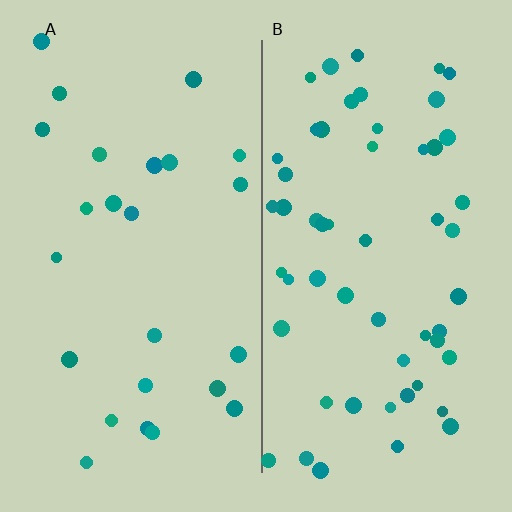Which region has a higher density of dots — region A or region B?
B (the right).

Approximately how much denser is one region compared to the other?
Approximately 2.2× — region B over region A.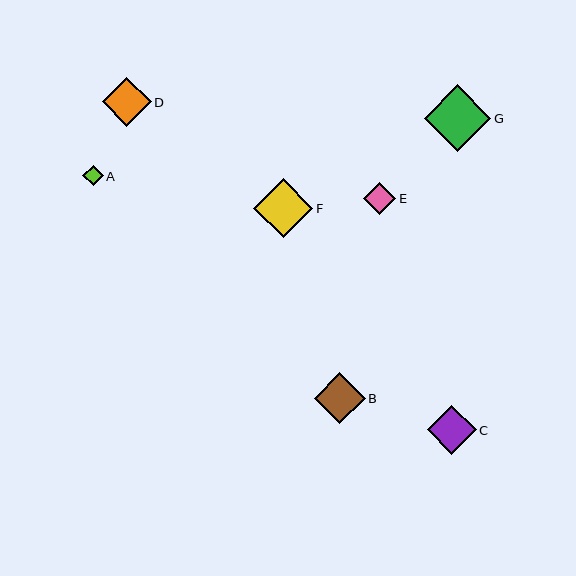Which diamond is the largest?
Diamond G is the largest with a size of approximately 66 pixels.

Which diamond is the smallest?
Diamond A is the smallest with a size of approximately 20 pixels.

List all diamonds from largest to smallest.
From largest to smallest: G, F, B, C, D, E, A.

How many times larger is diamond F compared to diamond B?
Diamond F is approximately 1.2 times the size of diamond B.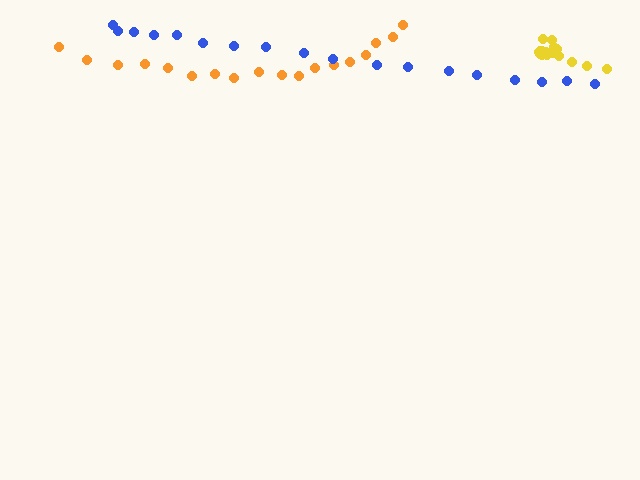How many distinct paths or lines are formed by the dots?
There are 3 distinct paths.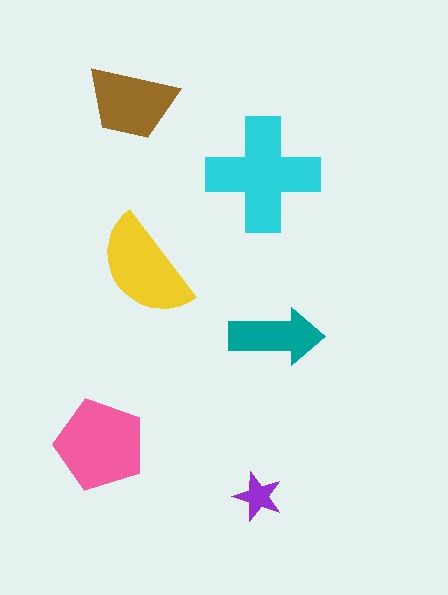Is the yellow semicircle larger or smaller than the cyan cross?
Smaller.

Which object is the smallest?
The purple star.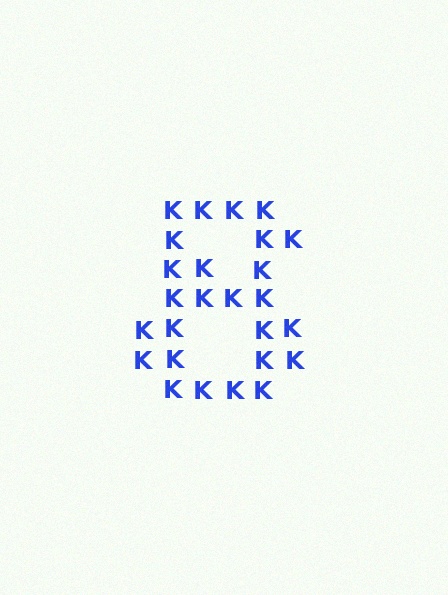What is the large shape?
The large shape is the digit 8.